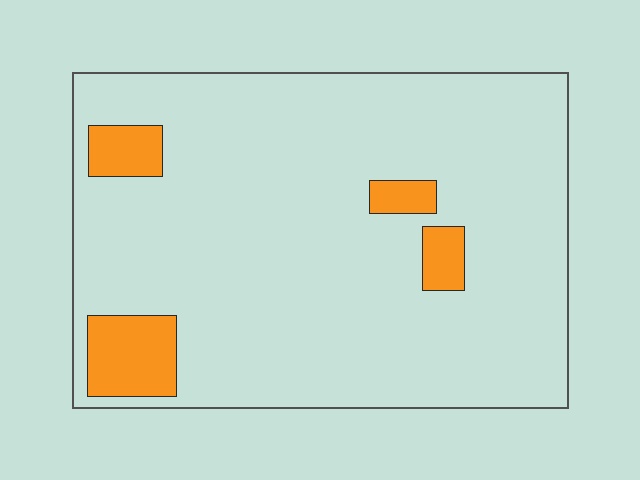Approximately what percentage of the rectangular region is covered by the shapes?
Approximately 10%.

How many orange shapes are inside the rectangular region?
4.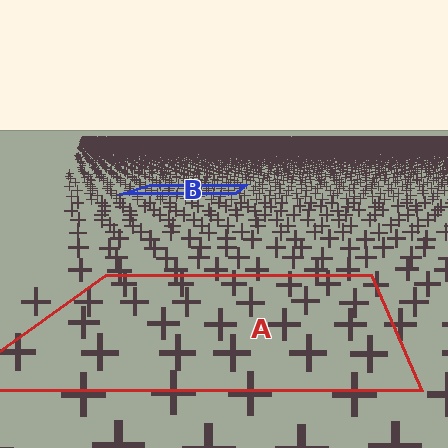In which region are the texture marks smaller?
The texture marks are smaller in region B, because it is farther away.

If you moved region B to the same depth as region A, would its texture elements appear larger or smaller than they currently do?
They would appear larger. At a closer depth, the same texture elements are projected at a bigger on-screen size.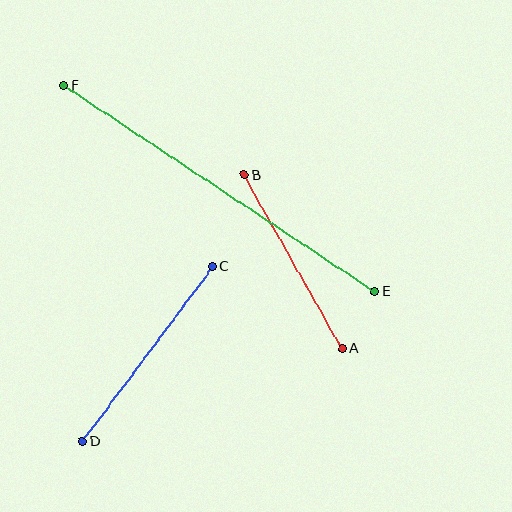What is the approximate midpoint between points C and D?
The midpoint is at approximately (147, 354) pixels.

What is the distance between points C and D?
The distance is approximately 218 pixels.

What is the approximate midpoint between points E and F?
The midpoint is at approximately (219, 189) pixels.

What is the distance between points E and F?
The distance is approximately 373 pixels.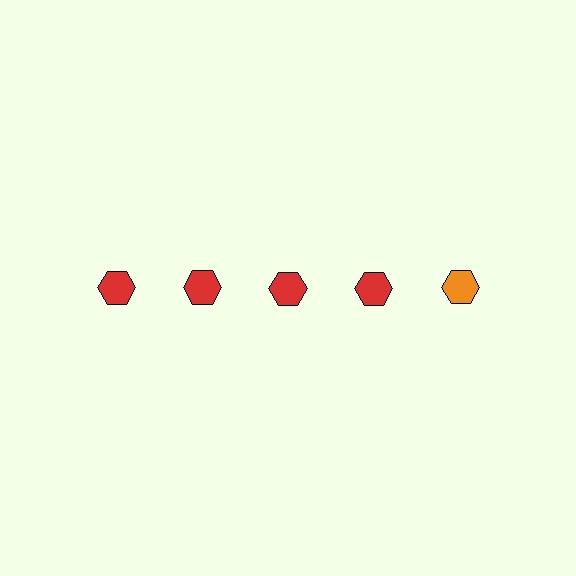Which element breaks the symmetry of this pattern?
The orange hexagon in the top row, rightmost column breaks the symmetry. All other shapes are red hexagons.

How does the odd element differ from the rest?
It has a different color: orange instead of red.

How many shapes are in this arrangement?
There are 5 shapes arranged in a grid pattern.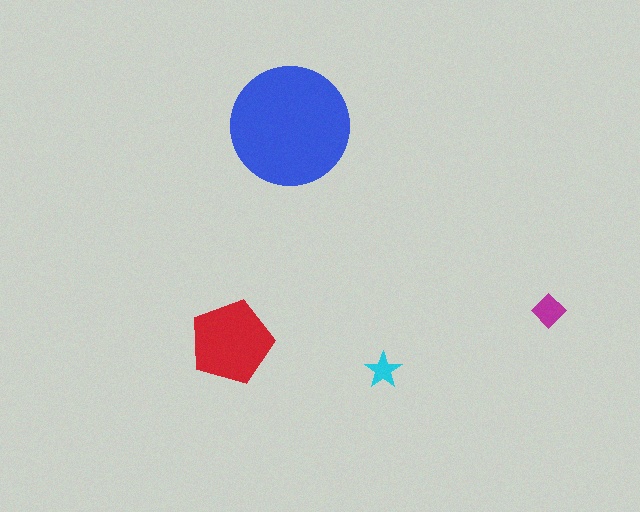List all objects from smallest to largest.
The cyan star, the magenta diamond, the red pentagon, the blue circle.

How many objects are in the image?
There are 4 objects in the image.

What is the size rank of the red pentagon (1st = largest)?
2nd.